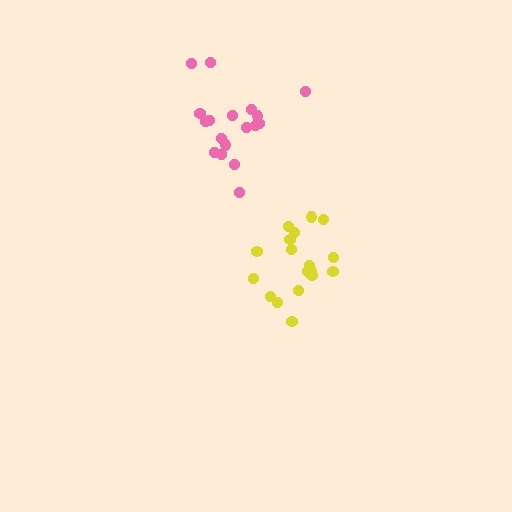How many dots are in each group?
Group 1: 18 dots, Group 2: 18 dots (36 total).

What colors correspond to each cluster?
The clusters are colored: pink, yellow.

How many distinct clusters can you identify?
There are 2 distinct clusters.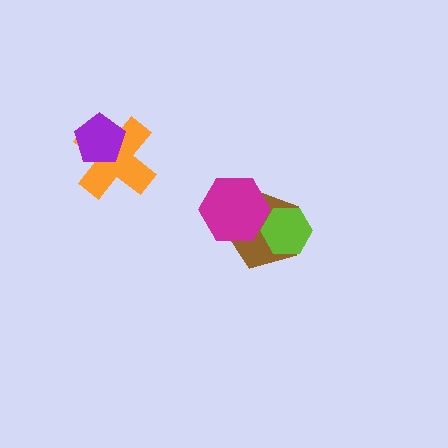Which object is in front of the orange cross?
The purple pentagon is in front of the orange cross.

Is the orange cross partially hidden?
Yes, it is partially covered by another shape.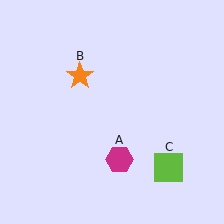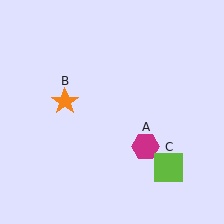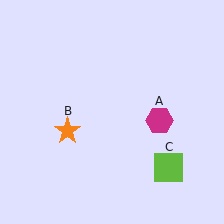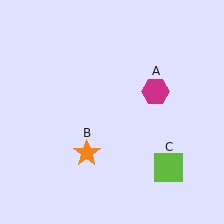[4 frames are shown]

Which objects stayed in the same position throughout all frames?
Lime square (object C) remained stationary.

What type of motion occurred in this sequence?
The magenta hexagon (object A), orange star (object B) rotated counterclockwise around the center of the scene.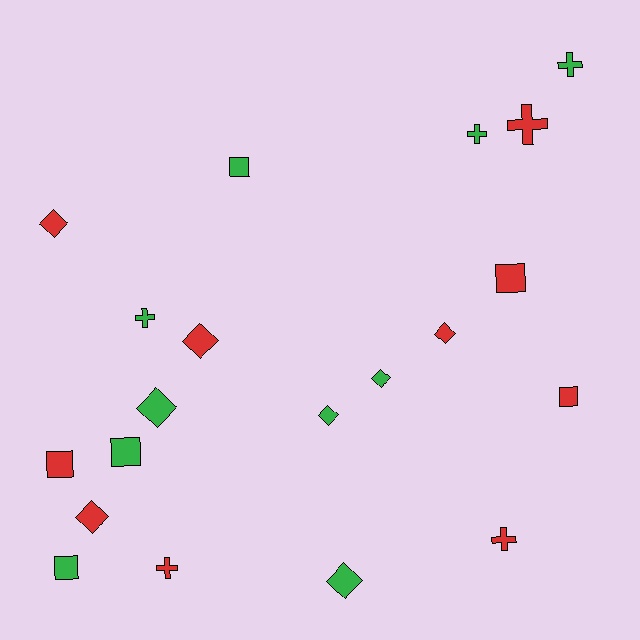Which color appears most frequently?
Red, with 10 objects.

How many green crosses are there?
There are 3 green crosses.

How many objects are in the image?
There are 20 objects.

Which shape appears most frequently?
Diamond, with 8 objects.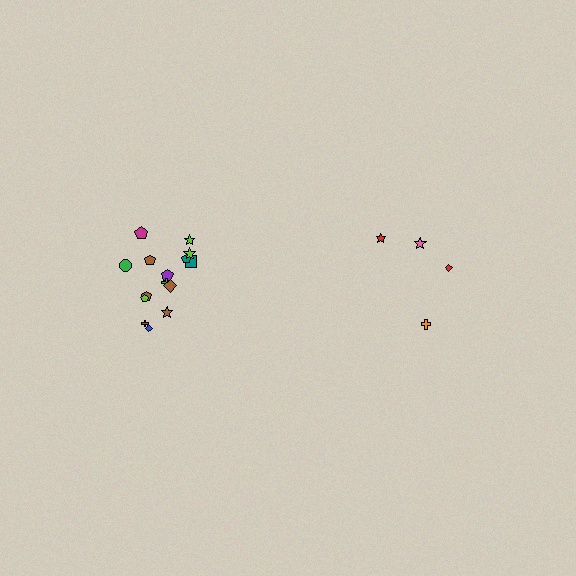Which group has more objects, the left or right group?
The left group.